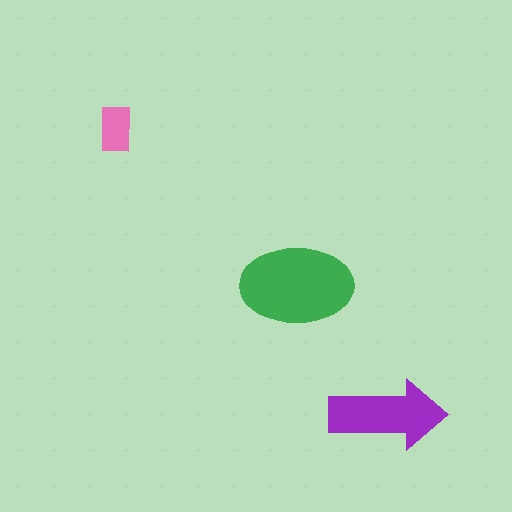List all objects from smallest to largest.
The pink rectangle, the purple arrow, the green ellipse.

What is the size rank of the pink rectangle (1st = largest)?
3rd.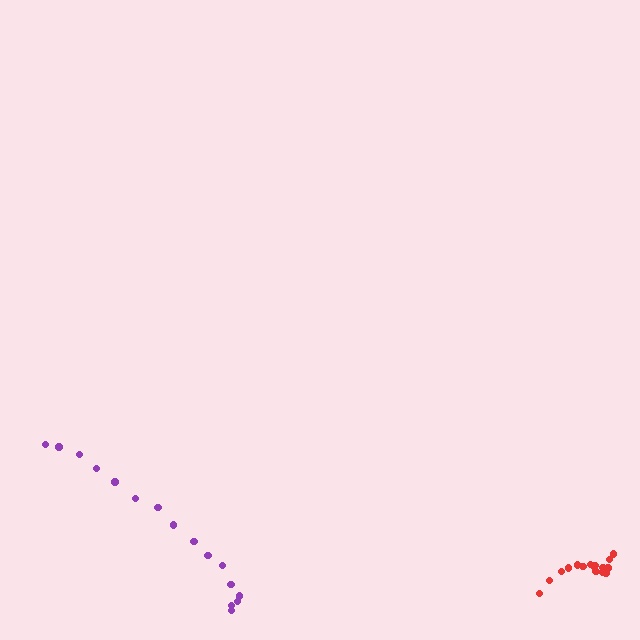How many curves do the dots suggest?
There are 2 distinct paths.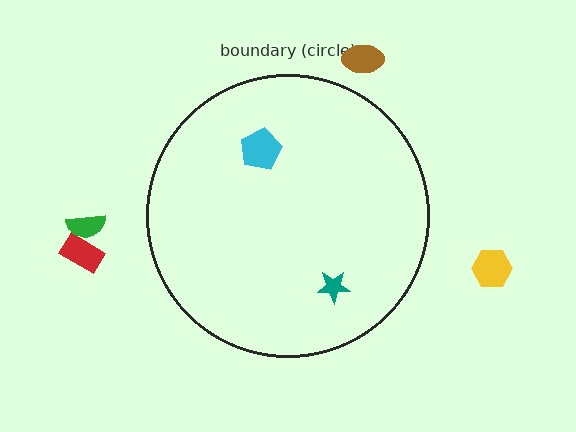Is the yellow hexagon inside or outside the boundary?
Outside.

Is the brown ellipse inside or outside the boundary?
Outside.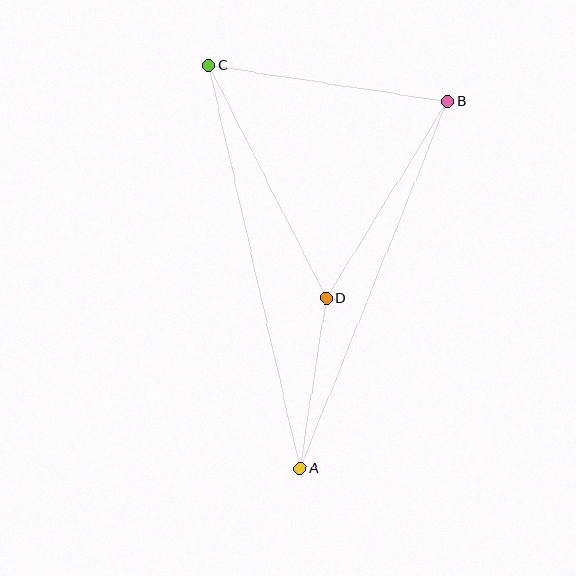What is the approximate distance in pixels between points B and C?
The distance between B and C is approximately 241 pixels.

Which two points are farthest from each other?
Points A and C are farthest from each other.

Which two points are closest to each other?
Points A and D are closest to each other.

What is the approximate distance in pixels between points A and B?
The distance between A and B is approximately 395 pixels.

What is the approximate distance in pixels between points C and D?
The distance between C and D is approximately 260 pixels.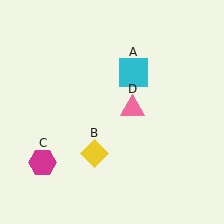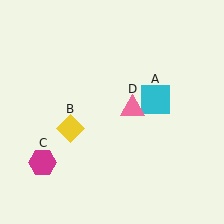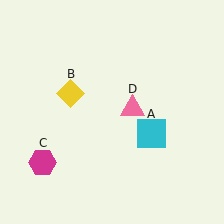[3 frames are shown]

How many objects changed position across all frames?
2 objects changed position: cyan square (object A), yellow diamond (object B).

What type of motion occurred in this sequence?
The cyan square (object A), yellow diamond (object B) rotated clockwise around the center of the scene.